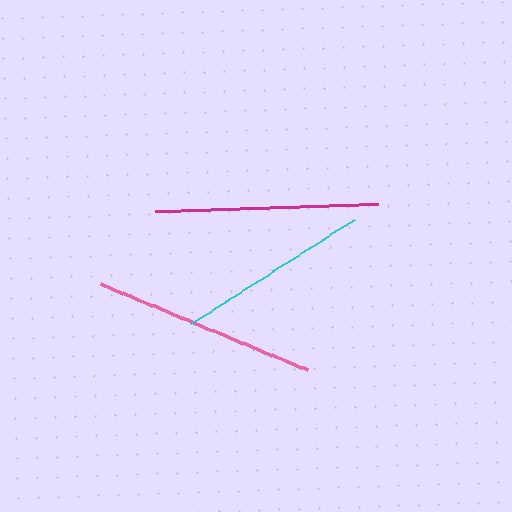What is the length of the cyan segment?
The cyan segment is approximately 195 pixels long.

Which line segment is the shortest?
The cyan line is the shortest at approximately 195 pixels.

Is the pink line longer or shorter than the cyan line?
The pink line is longer than the cyan line.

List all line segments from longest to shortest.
From longest to shortest: pink, magenta, cyan.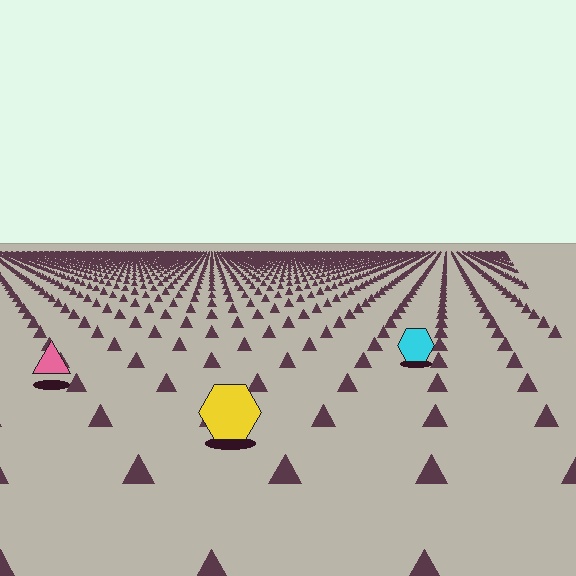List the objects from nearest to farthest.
From nearest to farthest: the yellow hexagon, the pink triangle, the cyan hexagon.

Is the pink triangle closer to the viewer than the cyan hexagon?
Yes. The pink triangle is closer — you can tell from the texture gradient: the ground texture is coarser near it.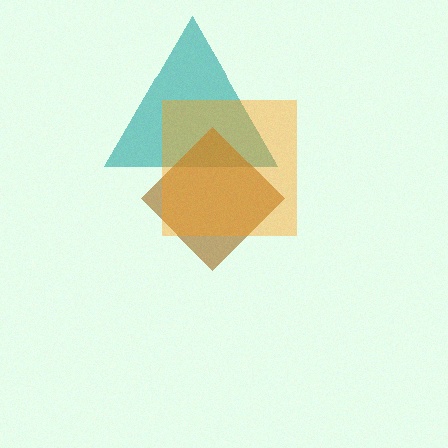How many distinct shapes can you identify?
There are 3 distinct shapes: a teal triangle, a brown diamond, an orange square.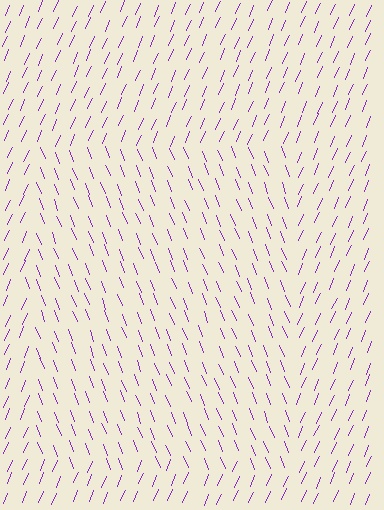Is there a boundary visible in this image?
Yes, there is a texture boundary formed by a change in line orientation.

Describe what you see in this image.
The image is filled with small purple line segments. A rectangle region in the image has lines oriented differently from the surrounding lines, creating a visible texture boundary.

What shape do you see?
I see a rectangle.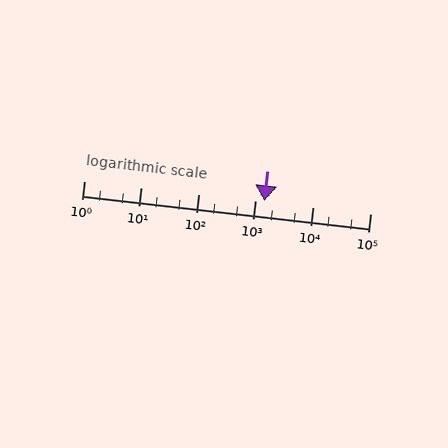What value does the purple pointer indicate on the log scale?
The pointer indicates approximately 1400.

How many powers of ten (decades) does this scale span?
The scale spans 5 decades, from 1 to 100000.